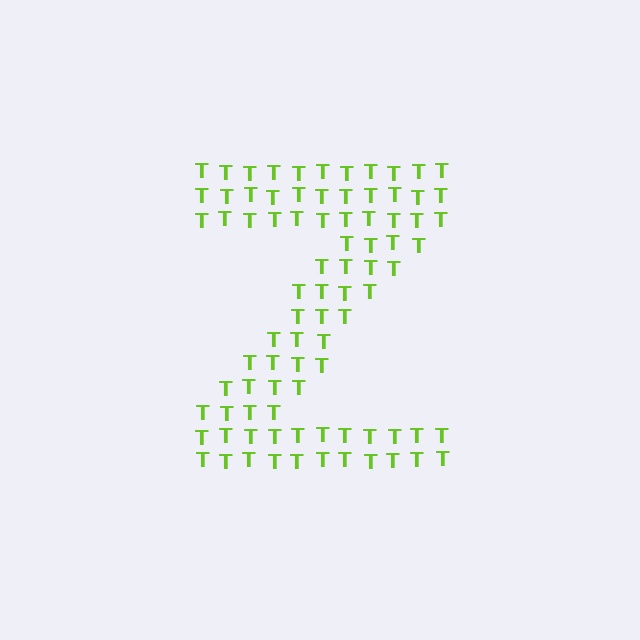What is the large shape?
The large shape is the letter Z.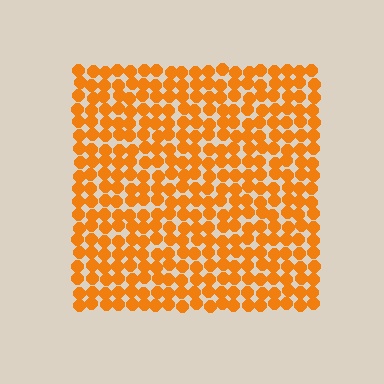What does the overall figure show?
The overall figure shows a square.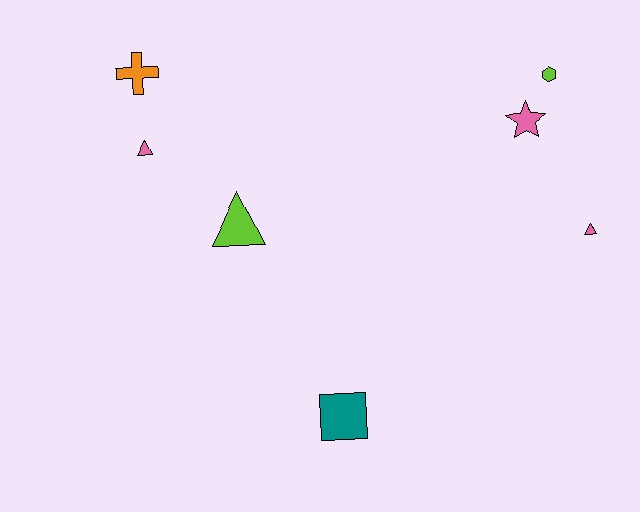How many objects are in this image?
There are 7 objects.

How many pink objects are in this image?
There are 3 pink objects.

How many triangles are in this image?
There are 3 triangles.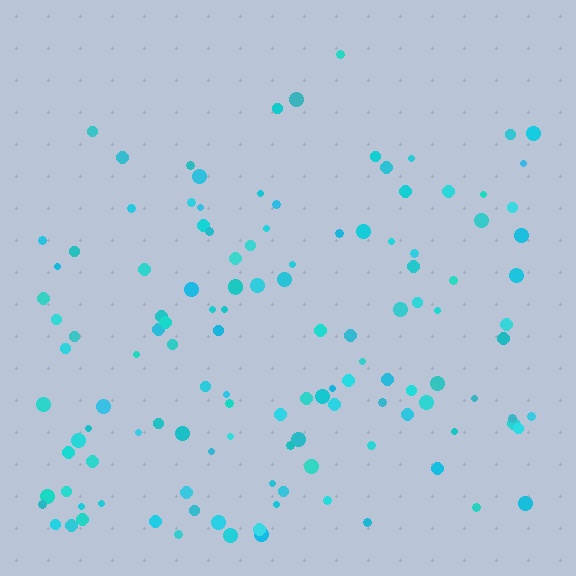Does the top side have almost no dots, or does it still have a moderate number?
Still a moderate number, just noticeably fewer than the bottom.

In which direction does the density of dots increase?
From top to bottom, with the bottom side densest.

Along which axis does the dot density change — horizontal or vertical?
Vertical.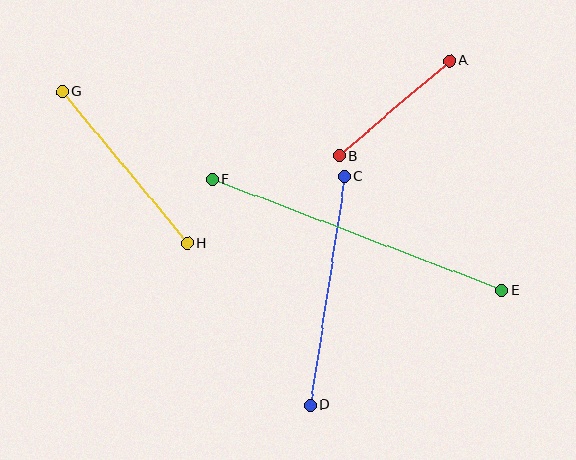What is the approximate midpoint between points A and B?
The midpoint is at approximately (394, 108) pixels.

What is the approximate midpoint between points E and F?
The midpoint is at approximately (357, 235) pixels.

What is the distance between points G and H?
The distance is approximately 197 pixels.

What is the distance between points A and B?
The distance is approximately 146 pixels.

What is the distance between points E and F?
The distance is approximately 310 pixels.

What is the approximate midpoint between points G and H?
The midpoint is at approximately (125, 168) pixels.